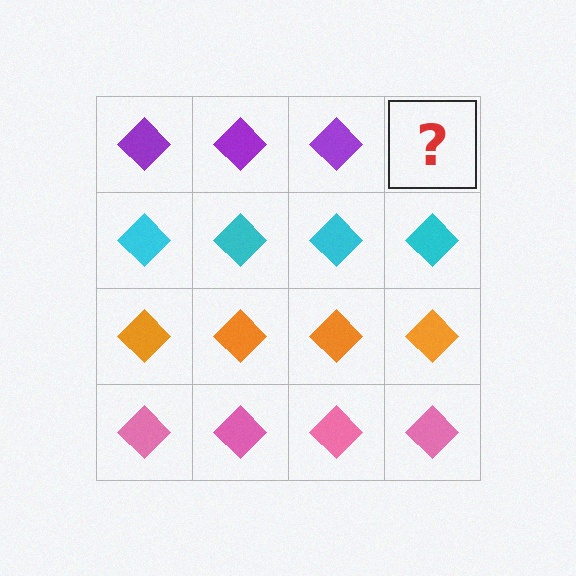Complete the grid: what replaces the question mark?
The question mark should be replaced with a purple diamond.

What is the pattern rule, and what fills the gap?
The rule is that each row has a consistent color. The gap should be filled with a purple diamond.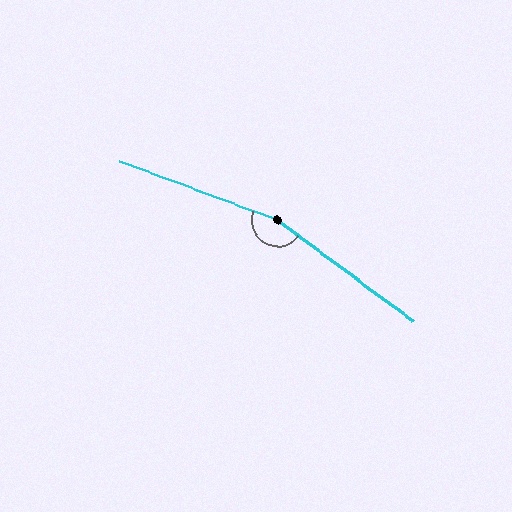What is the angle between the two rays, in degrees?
Approximately 164 degrees.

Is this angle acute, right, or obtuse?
It is obtuse.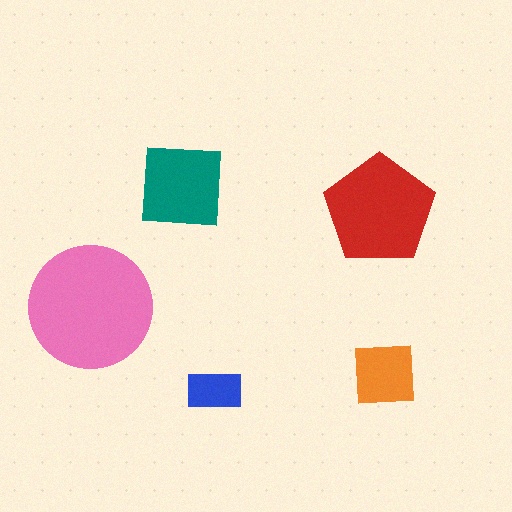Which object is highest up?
The teal square is topmost.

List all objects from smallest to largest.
The blue rectangle, the orange square, the teal square, the red pentagon, the pink circle.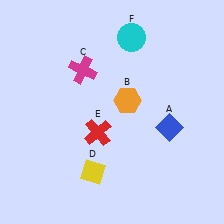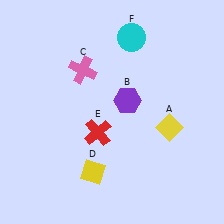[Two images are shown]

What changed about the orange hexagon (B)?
In Image 1, B is orange. In Image 2, it changed to purple.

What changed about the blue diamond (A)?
In Image 1, A is blue. In Image 2, it changed to yellow.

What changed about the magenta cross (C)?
In Image 1, C is magenta. In Image 2, it changed to pink.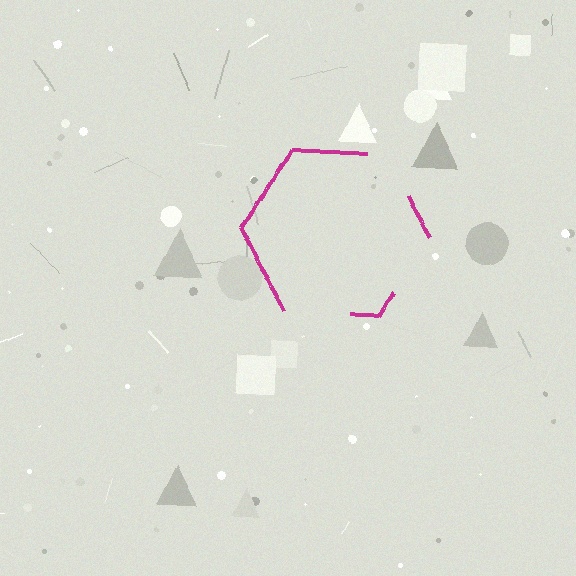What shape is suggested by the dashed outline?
The dashed outline suggests a hexagon.